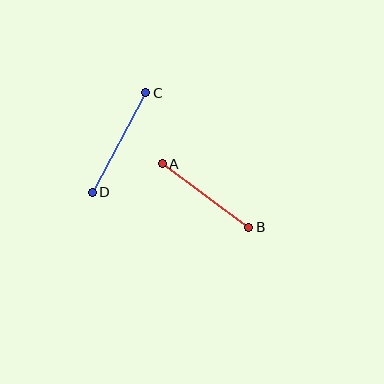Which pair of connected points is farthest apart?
Points C and D are farthest apart.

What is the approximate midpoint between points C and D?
The midpoint is at approximately (119, 142) pixels.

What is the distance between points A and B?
The distance is approximately 107 pixels.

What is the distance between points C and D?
The distance is approximately 113 pixels.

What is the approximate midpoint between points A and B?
The midpoint is at approximately (205, 196) pixels.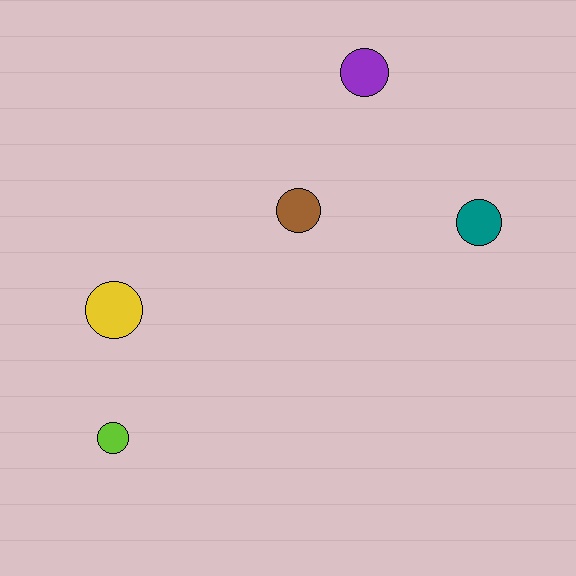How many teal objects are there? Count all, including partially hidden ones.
There is 1 teal object.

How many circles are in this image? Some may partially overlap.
There are 5 circles.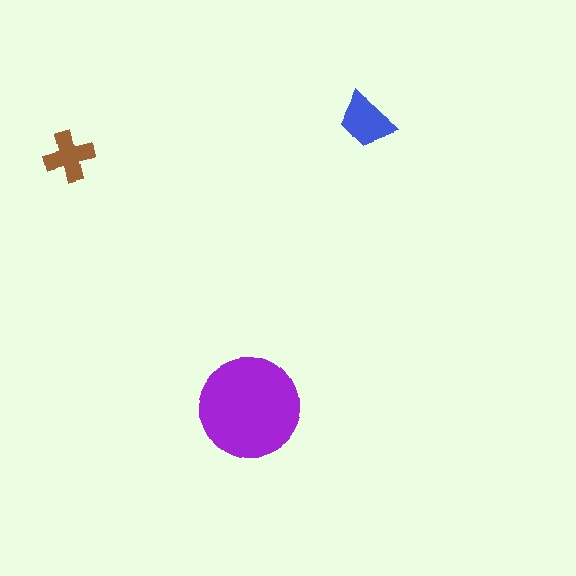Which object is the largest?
The purple circle.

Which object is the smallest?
The brown cross.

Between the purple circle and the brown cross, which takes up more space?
The purple circle.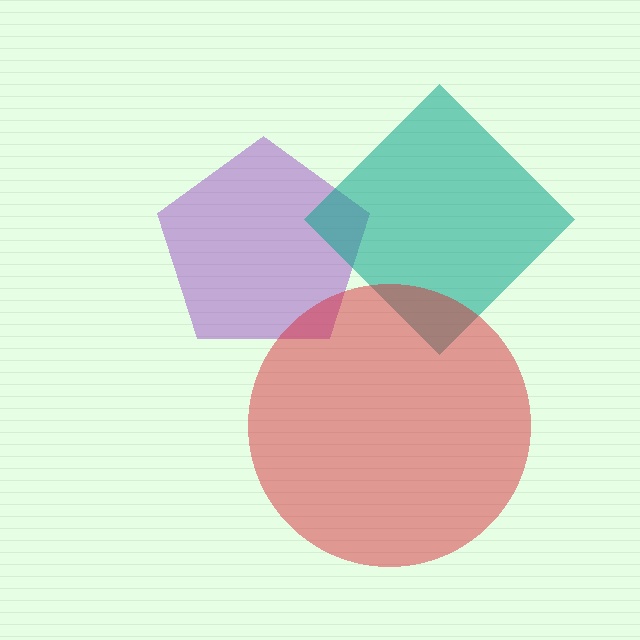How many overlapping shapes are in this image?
There are 3 overlapping shapes in the image.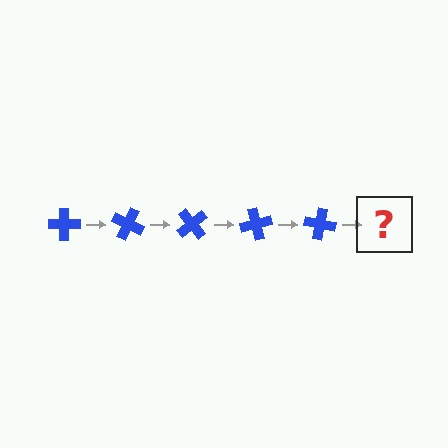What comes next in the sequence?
The next element should be a blue cross rotated 125 degrees.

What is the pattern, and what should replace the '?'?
The pattern is that the cross rotates 25 degrees each step. The '?' should be a blue cross rotated 125 degrees.